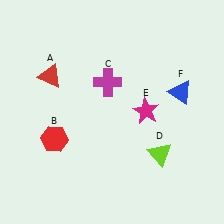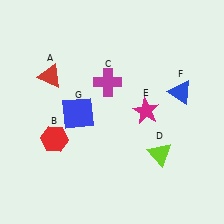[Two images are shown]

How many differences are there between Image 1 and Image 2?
There is 1 difference between the two images.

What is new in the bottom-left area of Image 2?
A blue square (G) was added in the bottom-left area of Image 2.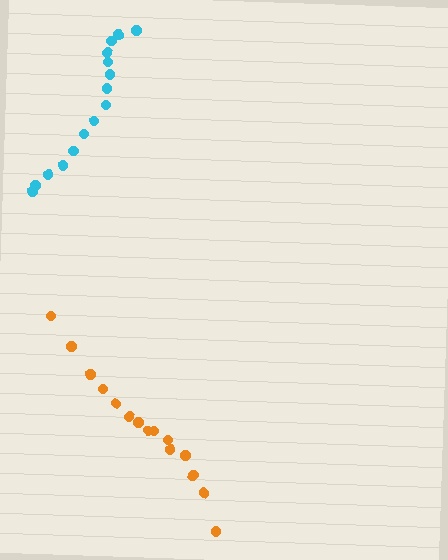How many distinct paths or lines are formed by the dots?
There are 2 distinct paths.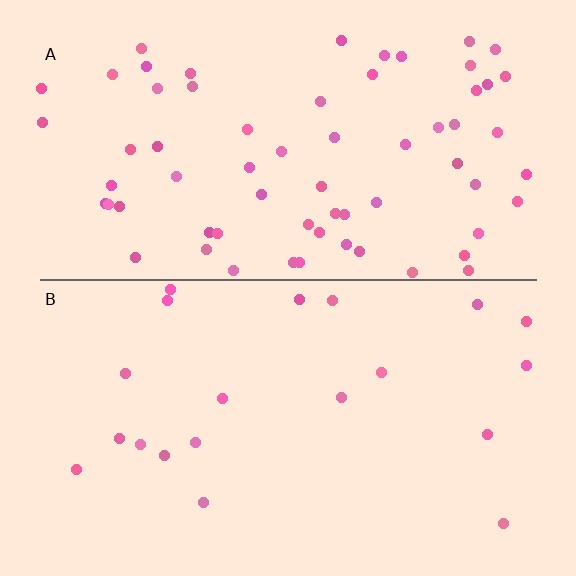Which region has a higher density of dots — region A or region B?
A (the top).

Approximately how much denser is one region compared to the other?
Approximately 3.3× — region A over region B.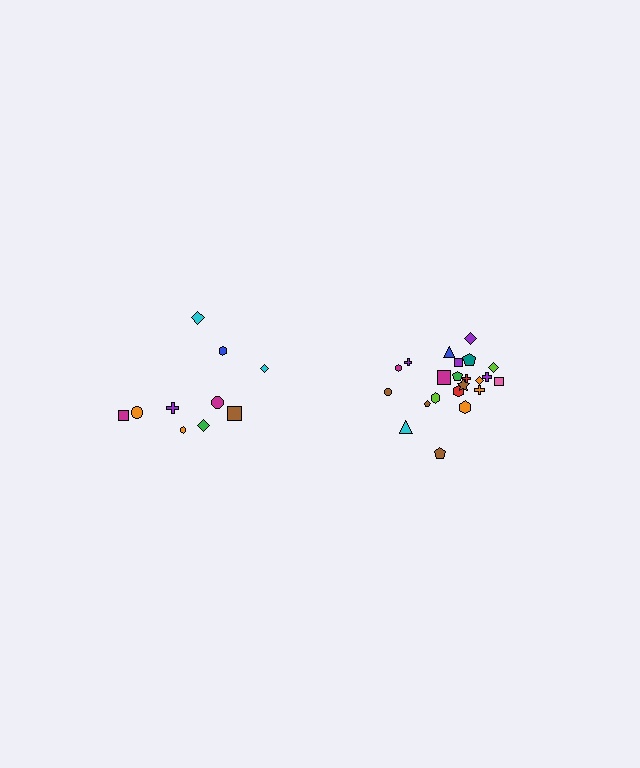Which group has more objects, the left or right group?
The right group.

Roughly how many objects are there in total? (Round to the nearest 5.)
Roughly 30 objects in total.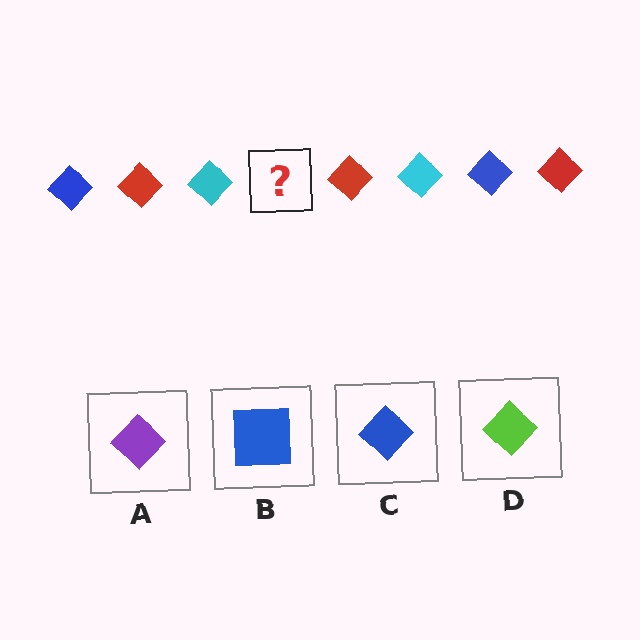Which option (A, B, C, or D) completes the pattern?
C.